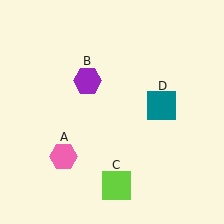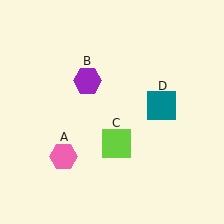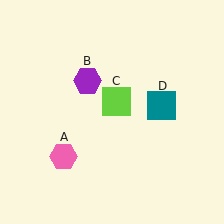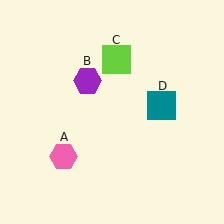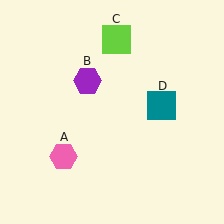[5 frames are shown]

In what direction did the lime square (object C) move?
The lime square (object C) moved up.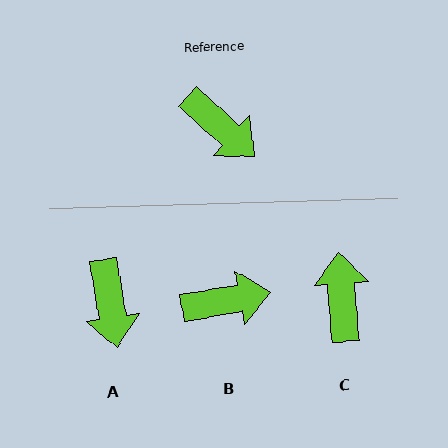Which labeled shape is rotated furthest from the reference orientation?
C, about 136 degrees away.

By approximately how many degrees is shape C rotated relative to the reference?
Approximately 136 degrees counter-clockwise.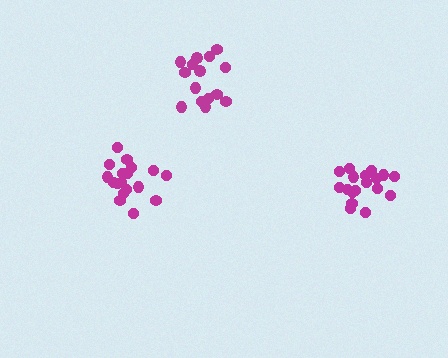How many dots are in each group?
Group 1: 18 dots, Group 2: 15 dots, Group 3: 20 dots (53 total).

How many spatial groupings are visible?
There are 3 spatial groupings.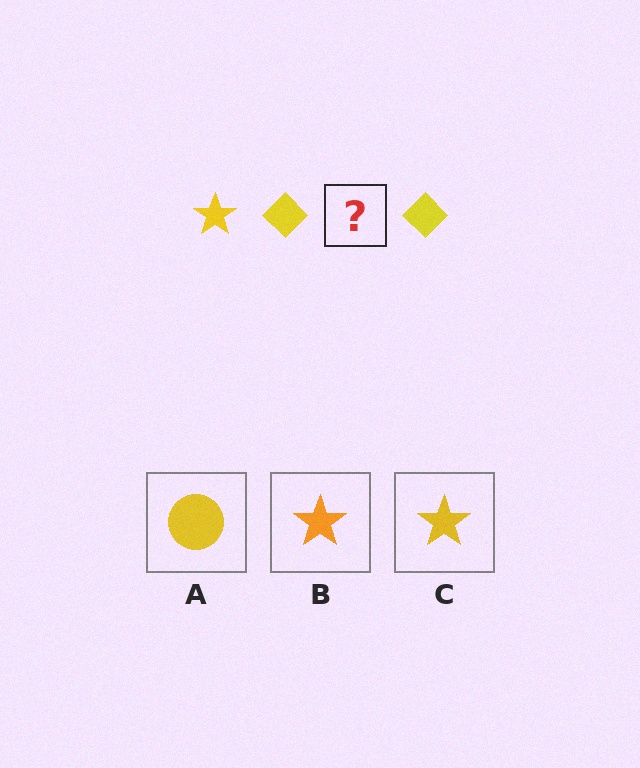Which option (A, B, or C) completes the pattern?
C.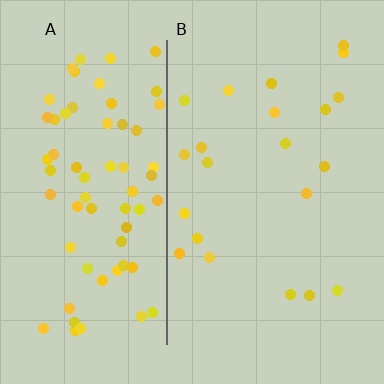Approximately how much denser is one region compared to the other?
Approximately 3.3× — region A over region B.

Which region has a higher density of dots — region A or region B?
A (the left).